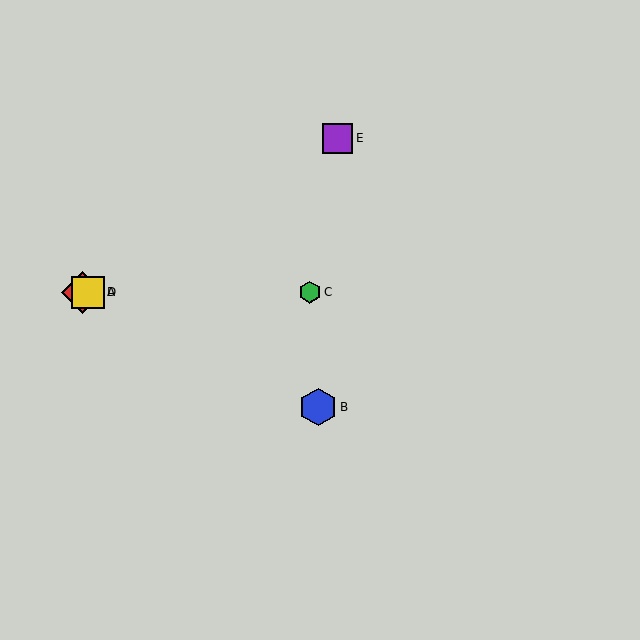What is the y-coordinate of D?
Object D is at y≈292.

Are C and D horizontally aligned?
Yes, both are at y≈292.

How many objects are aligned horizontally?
3 objects (A, C, D) are aligned horizontally.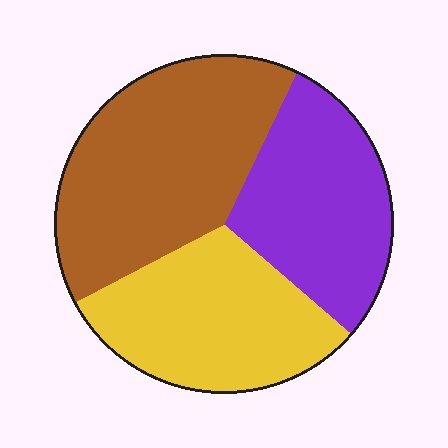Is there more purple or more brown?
Brown.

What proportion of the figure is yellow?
Yellow takes up about one third (1/3) of the figure.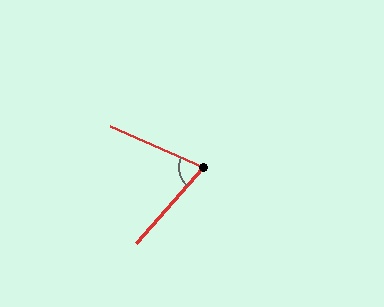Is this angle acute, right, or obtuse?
It is acute.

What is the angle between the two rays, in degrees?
Approximately 72 degrees.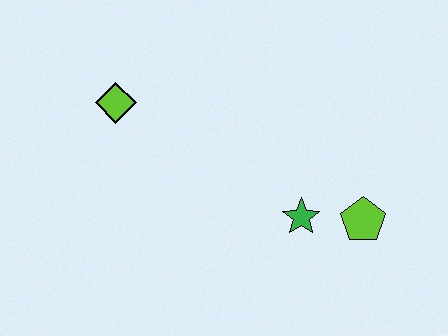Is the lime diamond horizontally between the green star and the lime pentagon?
No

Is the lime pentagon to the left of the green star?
No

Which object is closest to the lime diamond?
The green star is closest to the lime diamond.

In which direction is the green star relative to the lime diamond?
The green star is to the right of the lime diamond.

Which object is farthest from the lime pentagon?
The lime diamond is farthest from the lime pentagon.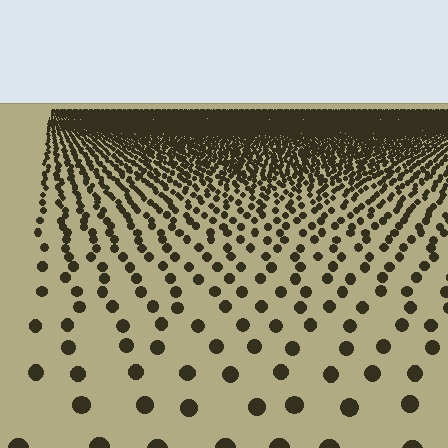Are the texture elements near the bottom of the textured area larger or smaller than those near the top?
Larger. Near the bottom, elements are closer to the viewer and appear at a bigger on-screen size.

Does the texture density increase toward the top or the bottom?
Density increases toward the top.